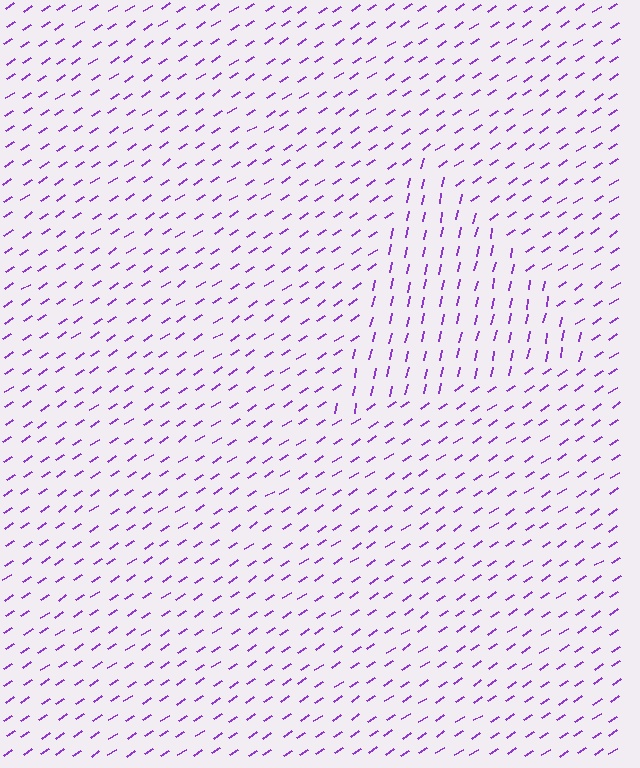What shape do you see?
I see a triangle.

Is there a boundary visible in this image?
Yes, there is a texture boundary formed by a change in line orientation.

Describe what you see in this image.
The image is filled with small purple line segments. A triangle region in the image has lines oriented differently from the surrounding lines, creating a visible texture boundary.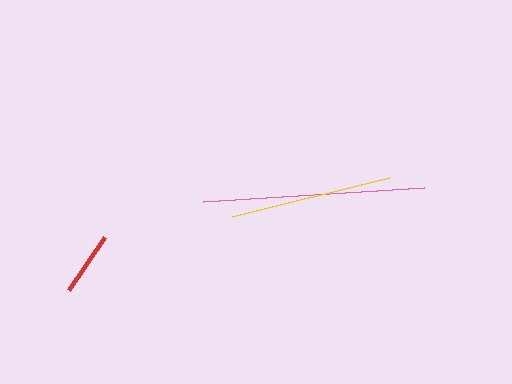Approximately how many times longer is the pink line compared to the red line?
The pink line is approximately 3.4 times the length of the red line.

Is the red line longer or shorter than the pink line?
The pink line is longer than the red line.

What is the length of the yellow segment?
The yellow segment is approximately 161 pixels long.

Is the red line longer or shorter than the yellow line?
The yellow line is longer than the red line.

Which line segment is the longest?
The pink line is the longest at approximately 222 pixels.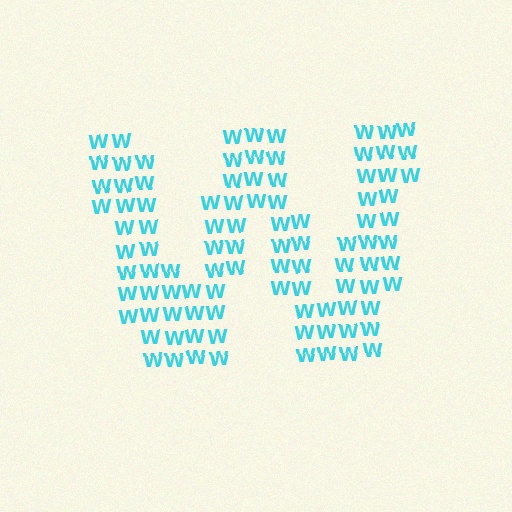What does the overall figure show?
The overall figure shows the letter W.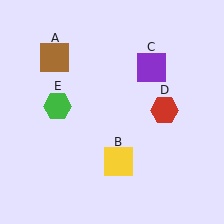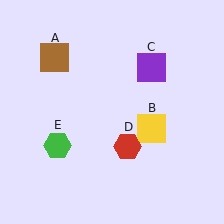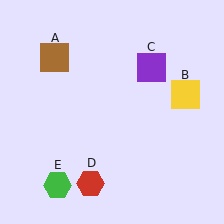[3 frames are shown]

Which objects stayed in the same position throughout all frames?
Brown square (object A) and purple square (object C) remained stationary.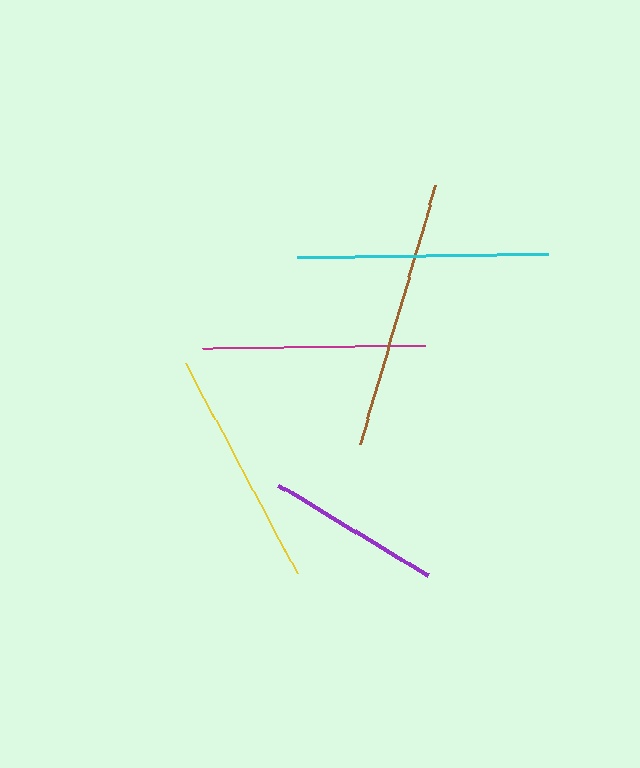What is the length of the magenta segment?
The magenta segment is approximately 223 pixels long.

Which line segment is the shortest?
The purple line is the shortest at approximately 174 pixels.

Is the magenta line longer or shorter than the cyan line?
The cyan line is longer than the magenta line.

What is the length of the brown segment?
The brown segment is approximately 270 pixels long.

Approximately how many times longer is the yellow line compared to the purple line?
The yellow line is approximately 1.4 times the length of the purple line.